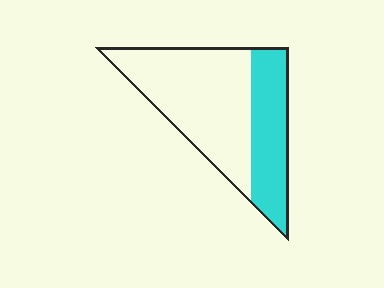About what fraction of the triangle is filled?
About one third (1/3).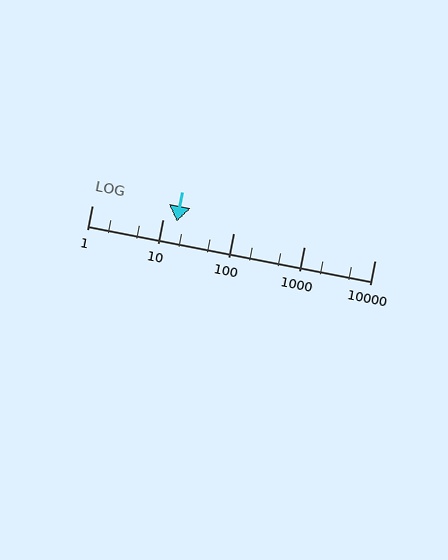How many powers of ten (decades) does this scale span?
The scale spans 4 decades, from 1 to 10000.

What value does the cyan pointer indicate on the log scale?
The pointer indicates approximately 16.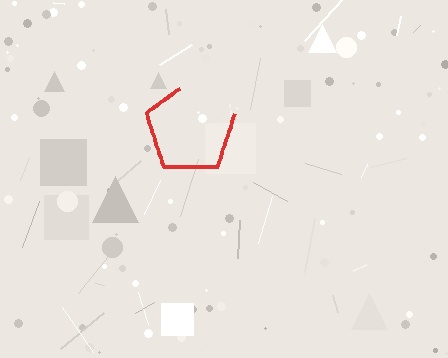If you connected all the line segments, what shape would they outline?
They would outline a pentagon.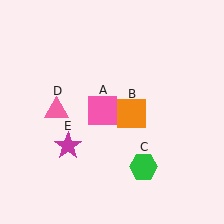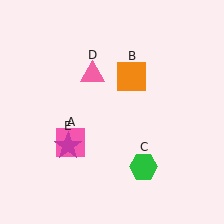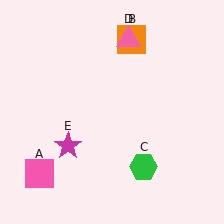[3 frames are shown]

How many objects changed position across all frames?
3 objects changed position: pink square (object A), orange square (object B), pink triangle (object D).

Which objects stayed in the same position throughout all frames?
Green hexagon (object C) and magenta star (object E) remained stationary.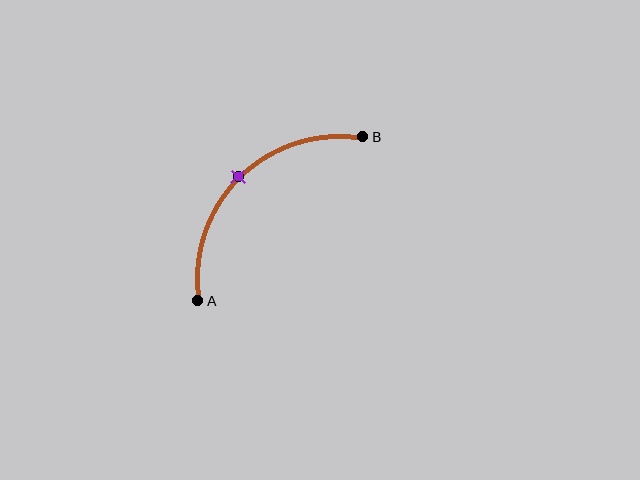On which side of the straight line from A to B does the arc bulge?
The arc bulges above and to the left of the straight line connecting A and B.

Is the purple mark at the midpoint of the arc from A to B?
Yes. The purple mark lies on the arc at equal arc-length from both A and B — it is the arc midpoint.